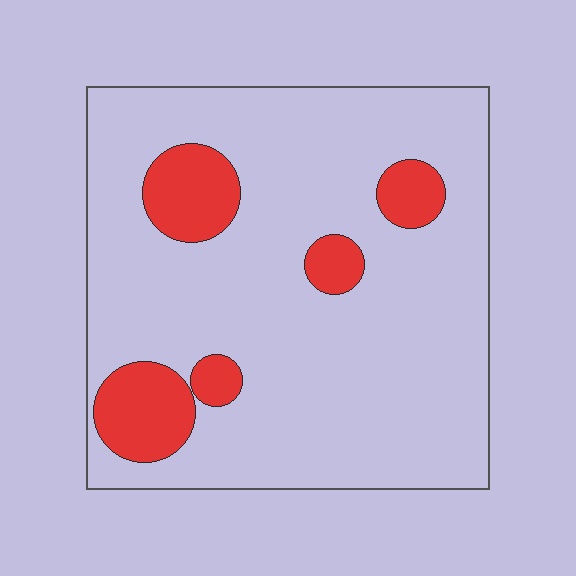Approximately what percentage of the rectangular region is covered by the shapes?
Approximately 15%.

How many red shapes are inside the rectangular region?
5.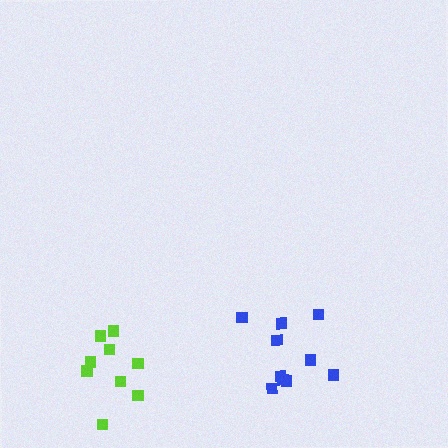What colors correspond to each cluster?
The clusters are colored: lime, blue.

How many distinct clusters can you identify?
There are 2 distinct clusters.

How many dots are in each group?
Group 1: 9 dots, Group 2: 11 dots (20 total).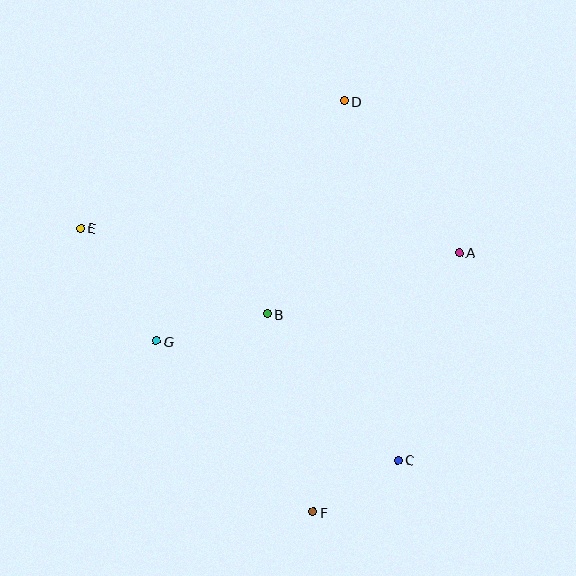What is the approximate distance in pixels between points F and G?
The distance between F and G is approximately 232 pixels.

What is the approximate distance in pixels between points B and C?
The distance between B and C is approximately 196 pixels.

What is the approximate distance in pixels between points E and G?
The distance between E and G is approximately 136 pixels.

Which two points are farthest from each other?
Points D and F are farthest from each other.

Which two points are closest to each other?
Points C and F are closest to each other.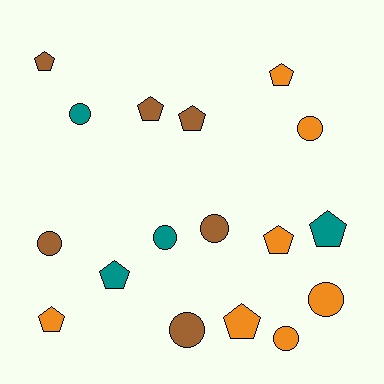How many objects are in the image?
There are 17 objects.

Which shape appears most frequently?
Pentagon, with 9 objects.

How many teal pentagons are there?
There are 2 teal pentagons.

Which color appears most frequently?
Orange, with 7 objects.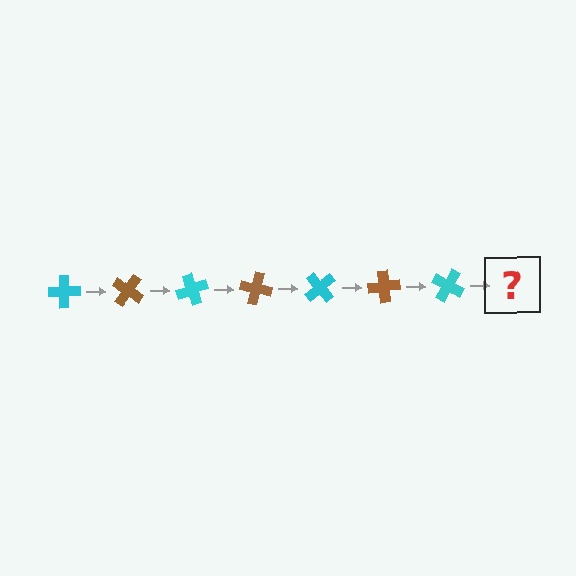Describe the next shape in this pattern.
It should be a brown cross, rotated 245 degrees from the start.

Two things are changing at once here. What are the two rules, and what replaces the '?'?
The two rules are that it rotates 35 degrees each step and the color cycles through cyan and brown. The '?' should be a brown cross, rotated 245 degrees from the start.